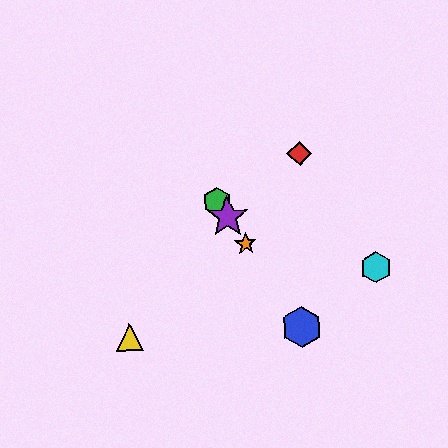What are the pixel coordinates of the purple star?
The purple star is at (227, 217).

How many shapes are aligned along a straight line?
4 shapes (the blue hexagon, the green hexagon, the purple star, the orange star) are aligned along a straight line.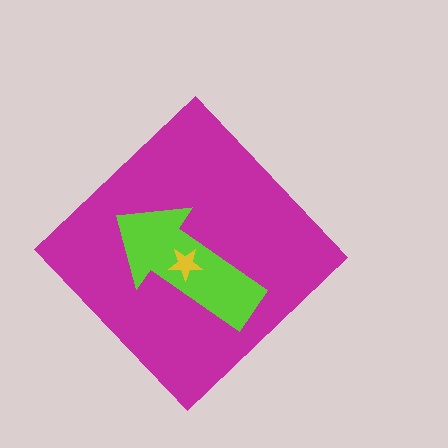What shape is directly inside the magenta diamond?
The lime arrow.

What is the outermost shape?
The magenta diamond.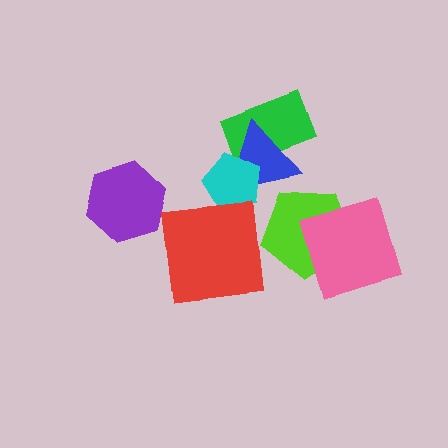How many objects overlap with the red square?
0 objects overlap with the red square.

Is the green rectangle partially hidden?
Yes, it is partially covered by another shape.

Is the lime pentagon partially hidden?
Yes, it is partially covered by another shape.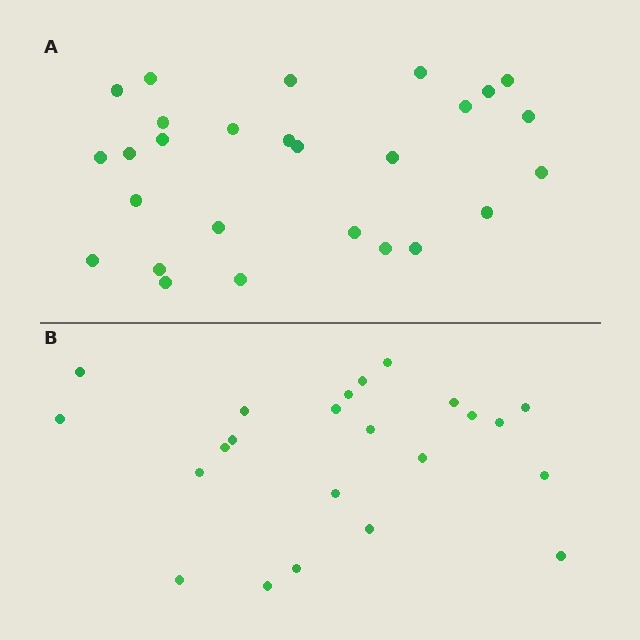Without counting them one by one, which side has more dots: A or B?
Region A (the top region) has more dots.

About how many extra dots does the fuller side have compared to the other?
Region A has about 4 more dots than region B.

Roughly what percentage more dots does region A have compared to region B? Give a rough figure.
About 15% more.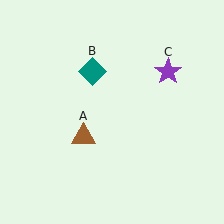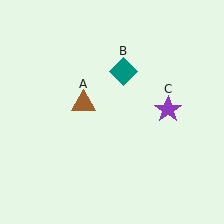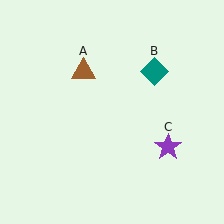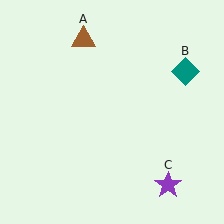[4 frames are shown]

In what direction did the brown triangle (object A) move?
The brown triangle (object A) moved up.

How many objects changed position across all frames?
3 objects changed position: brown triangle (object A), teal diamond (object B), purple star (object C).